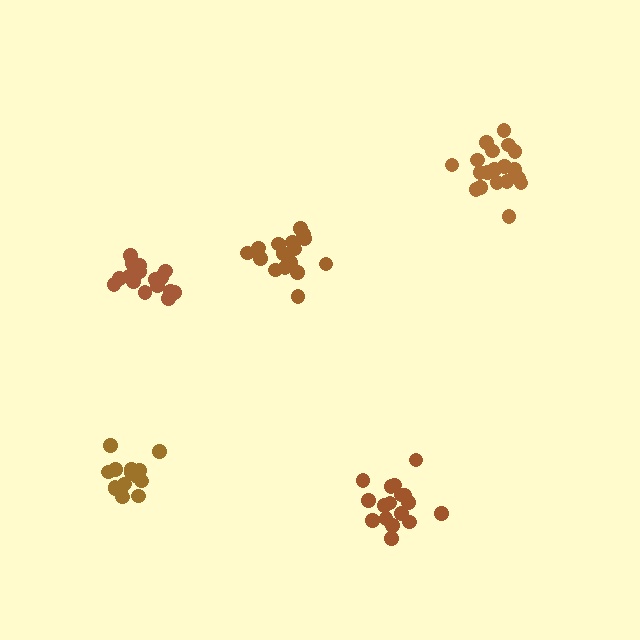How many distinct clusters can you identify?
There are 5 distinct clusters.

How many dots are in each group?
Group 1: 17 dots, Group 2: 16 dots, Group 3: 19 dots, Group 4: 16 dots, Group 5: 16 dots (84 total).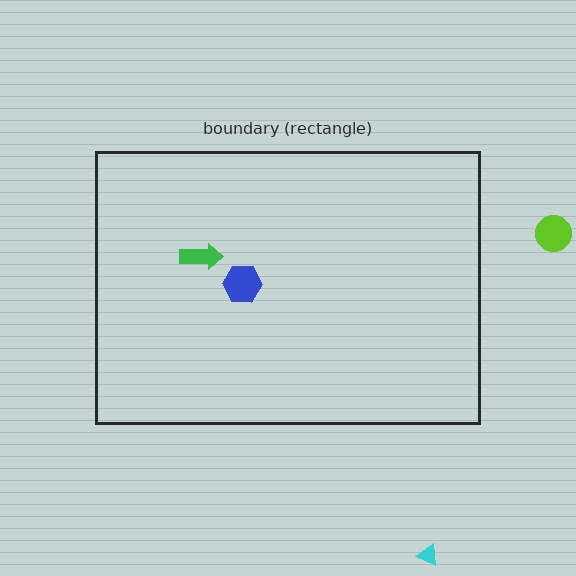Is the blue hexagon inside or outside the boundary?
Inside.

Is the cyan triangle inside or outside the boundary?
Outside.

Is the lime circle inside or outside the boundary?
Outside.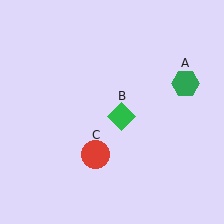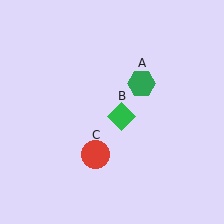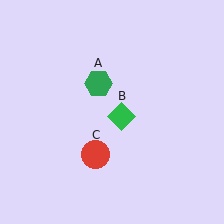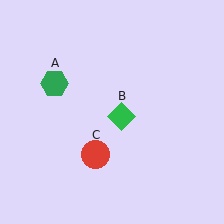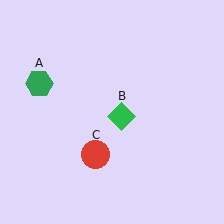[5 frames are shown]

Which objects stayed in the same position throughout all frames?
Green diamond (object B) and red circle (object C) remained stationary.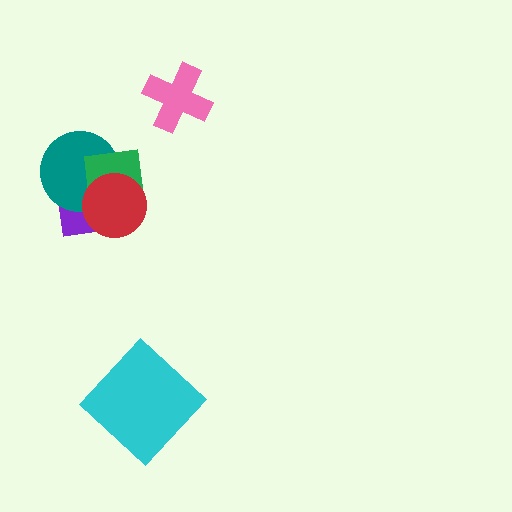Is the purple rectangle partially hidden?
Yes, it is partially covered by another shape.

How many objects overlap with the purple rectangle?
3 objects overlap with the purple rectangle.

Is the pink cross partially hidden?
No, no other shape covers it.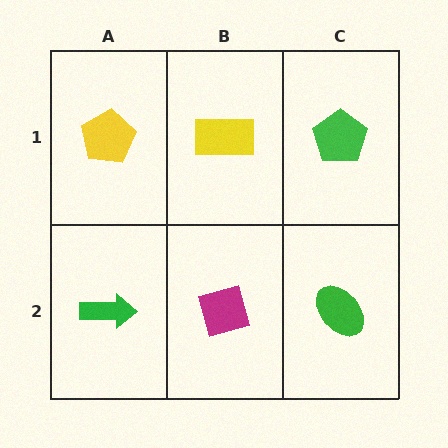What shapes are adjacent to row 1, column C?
A green ellipse (row 2, column C), a yellow rectangle (row 1, column B).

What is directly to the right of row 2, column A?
A magenta square.